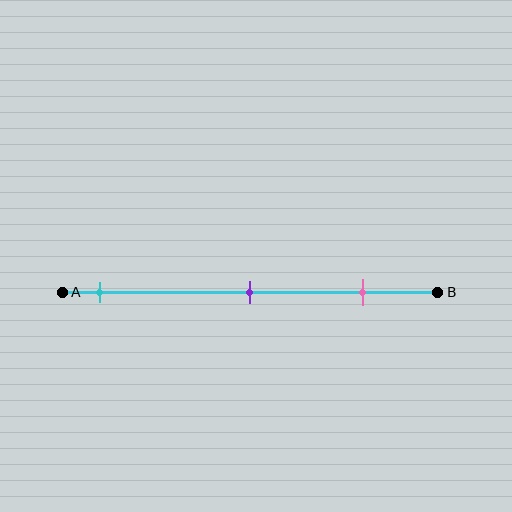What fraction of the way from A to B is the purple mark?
The purple mark is approximately 50% (0.5) of the way from A to B.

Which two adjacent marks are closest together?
The purple and pink marks are the closest adjacent pair.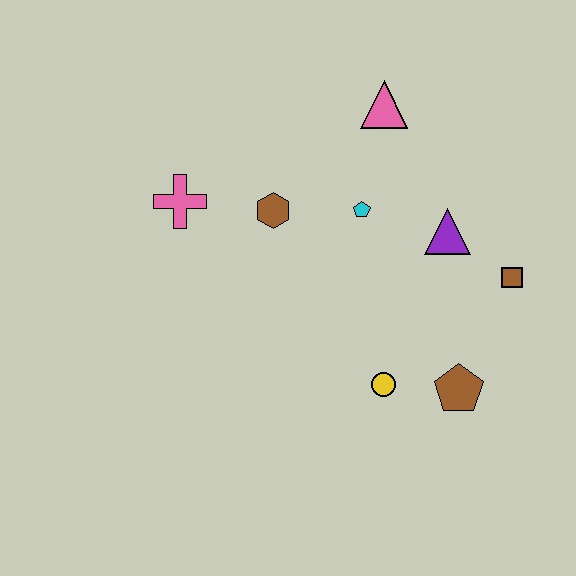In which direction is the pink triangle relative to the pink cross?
The pink triangle is to the right of the pink cross.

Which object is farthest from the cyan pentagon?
The brown pentagon is farthest from the cyan pentagon.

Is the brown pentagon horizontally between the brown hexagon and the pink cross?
No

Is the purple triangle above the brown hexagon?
No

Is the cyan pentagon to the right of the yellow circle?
No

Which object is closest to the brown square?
The purple triangle is closest to the brown square.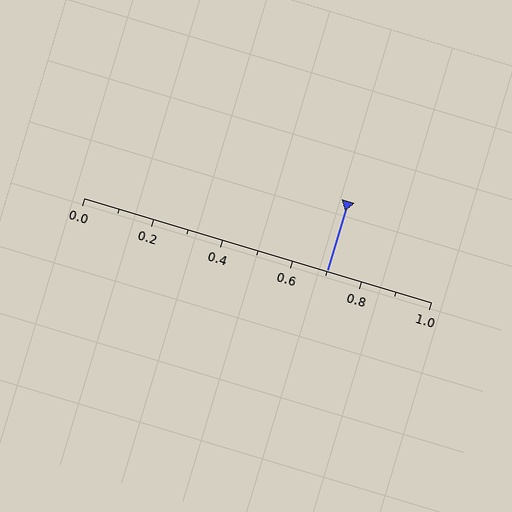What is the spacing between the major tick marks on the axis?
The major ticks are spaced 0.2 apart.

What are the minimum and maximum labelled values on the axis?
The axis runs from 0.0 to 1.0.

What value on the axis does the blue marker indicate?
The marker indicates approximately 0.7.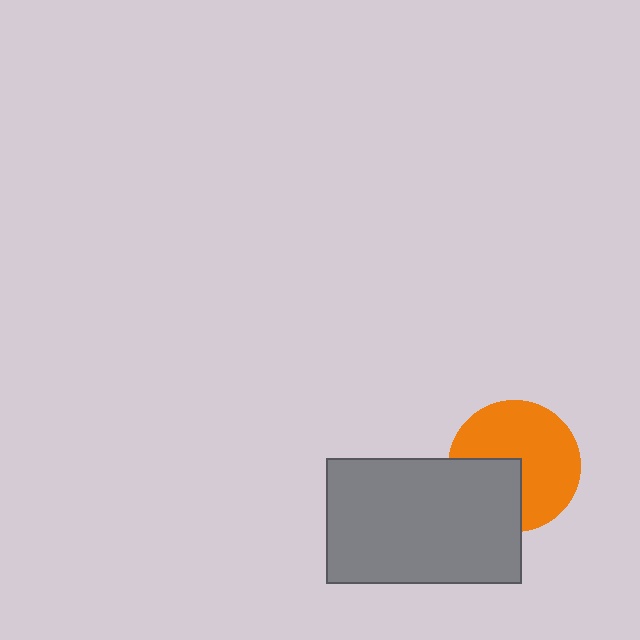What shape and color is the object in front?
The object in front is a gray rectangle.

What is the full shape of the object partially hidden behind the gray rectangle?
The partially hidden object is an orange circle.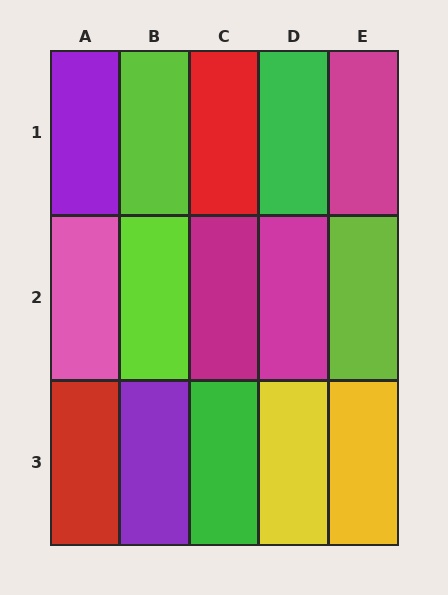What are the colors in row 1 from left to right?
Purple, lime, red, green, magenta.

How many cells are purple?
2 cells are purple.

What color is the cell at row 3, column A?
Red.